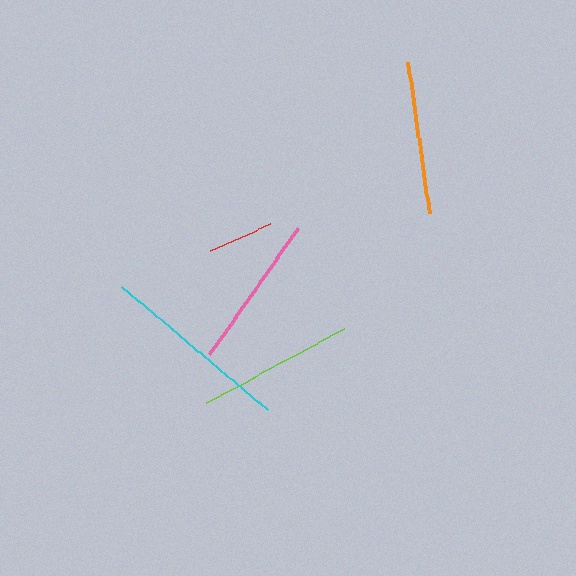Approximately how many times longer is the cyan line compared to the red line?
The cyan line is approximately 2.9 times the length of the red line.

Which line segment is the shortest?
The red line is the shortest at approximately 66 pixels.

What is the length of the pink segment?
The pink segment is approximately 154 pixels long.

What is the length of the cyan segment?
The cyan segment is approximately 192 pixels long.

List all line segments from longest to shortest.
From longest to shortest: cyan, lime, pink, orange, red.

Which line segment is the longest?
The cyan line is the longest at approximately 192 pixels.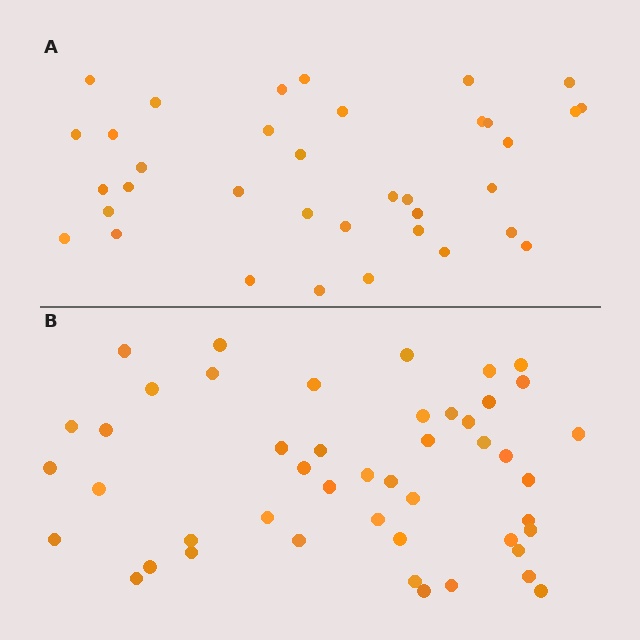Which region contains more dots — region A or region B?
Region B (the bottom region) has more dots.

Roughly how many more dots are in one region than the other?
Region B has roughly 12 or so more dots than region A.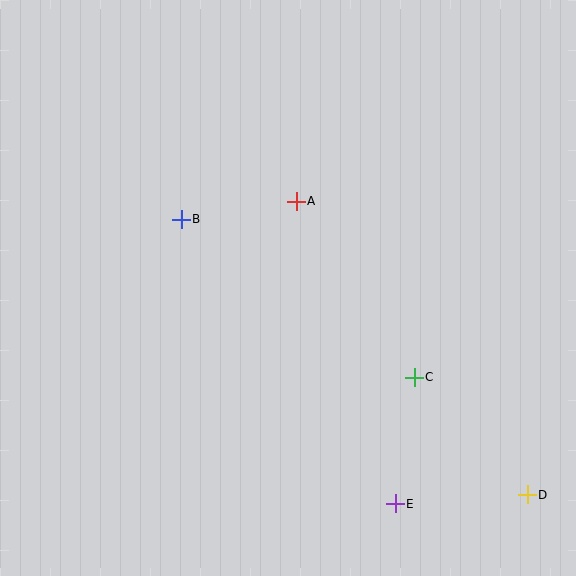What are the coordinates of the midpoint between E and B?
The midpoint between E and B is at (288, 362).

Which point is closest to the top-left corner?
Point B is closest to the top-left corner.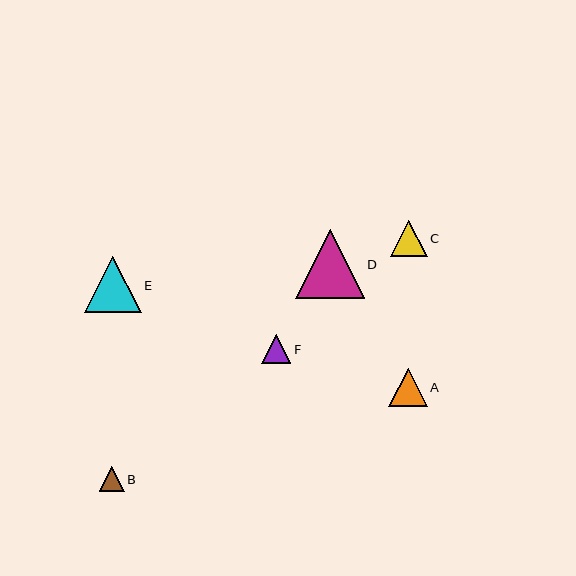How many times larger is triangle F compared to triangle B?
Triangle F is approximately 1.2 times the size of triangle B.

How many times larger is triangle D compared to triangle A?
Triangle D is approximately 1.8 times the size of triangle A.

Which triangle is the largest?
Triangle D is the largest with a size of approximately 69 pixels.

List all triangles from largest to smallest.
From largest to smallest: D, E, A, C, F, B.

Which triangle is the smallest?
Triangle B is the smallest with a size of approximately 25 pixels.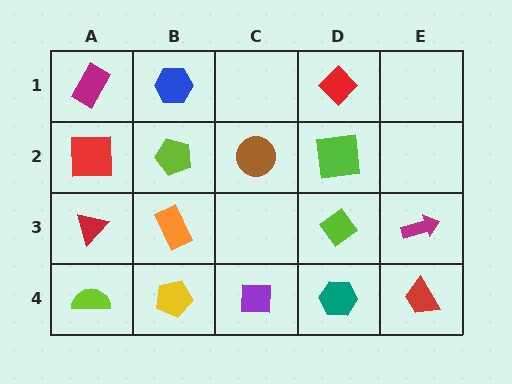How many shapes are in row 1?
3 shapes.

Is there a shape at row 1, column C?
No, that cell is empty.